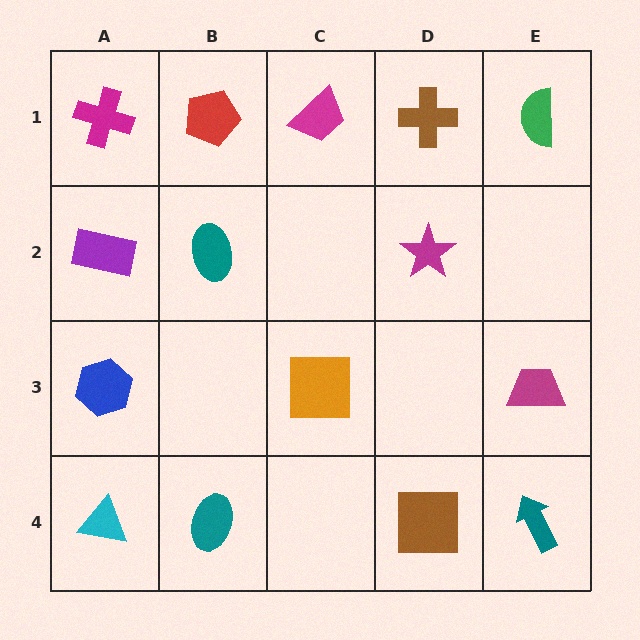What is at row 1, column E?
A green semicircle.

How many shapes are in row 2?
3 shapes.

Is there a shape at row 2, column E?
No, that cell is empty.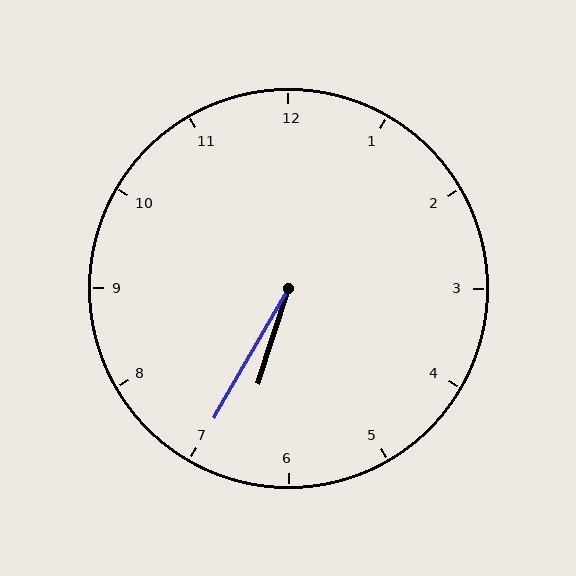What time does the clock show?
6:35.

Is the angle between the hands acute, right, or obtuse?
It is acute.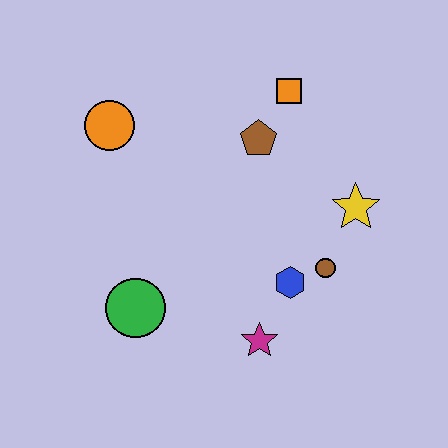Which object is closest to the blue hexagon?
The brown circle is closest to the blue hexagon.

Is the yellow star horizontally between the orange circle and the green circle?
No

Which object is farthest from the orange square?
The green circle is farthest from the orange square.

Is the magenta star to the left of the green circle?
No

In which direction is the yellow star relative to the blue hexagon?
The yellow star is above the blue hexagon.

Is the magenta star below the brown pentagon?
Yes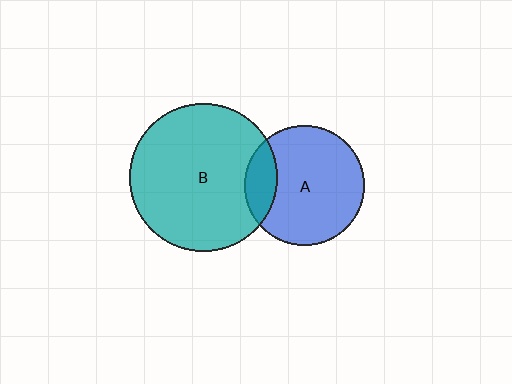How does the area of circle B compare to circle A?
Approximately 1.5 times.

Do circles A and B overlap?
Yes.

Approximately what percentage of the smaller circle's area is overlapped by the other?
Approximately 15%.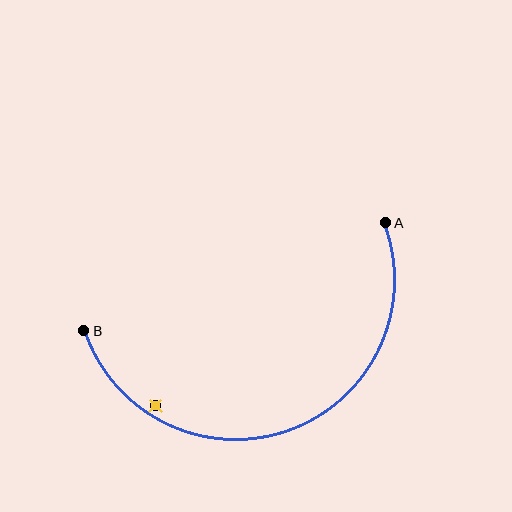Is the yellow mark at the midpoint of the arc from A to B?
No — the yellow mark does not lie on the arc at all. It sits slightly inside the curve.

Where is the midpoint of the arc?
The arc midpoint is the point on the curve farthest from the straight line joining A and B. It sits below that line.